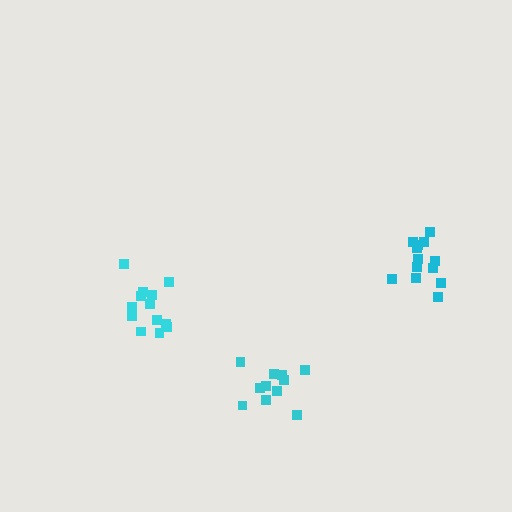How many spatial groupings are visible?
There are 3 spatial groupings.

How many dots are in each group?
Group 1: 11 dots, Group 2: 13 dots, Group 3: 13 dots (37 total).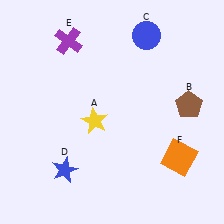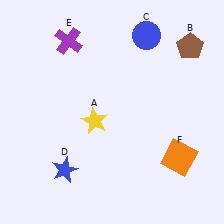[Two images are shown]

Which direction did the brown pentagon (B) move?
The brown pentagon (B) moved up.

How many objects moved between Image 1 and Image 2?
1 object moved between the two images.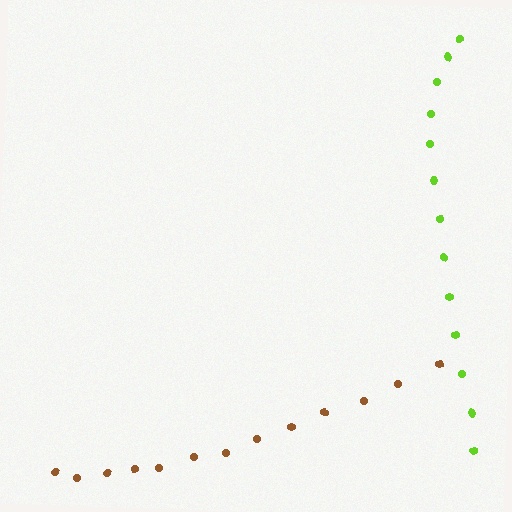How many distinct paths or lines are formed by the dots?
There are 2 distinct paths.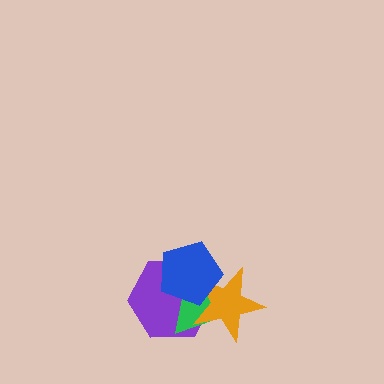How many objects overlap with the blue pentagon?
3 objects overlap with the blue pentagon.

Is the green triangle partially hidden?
Yes, it is partially covered by another shape.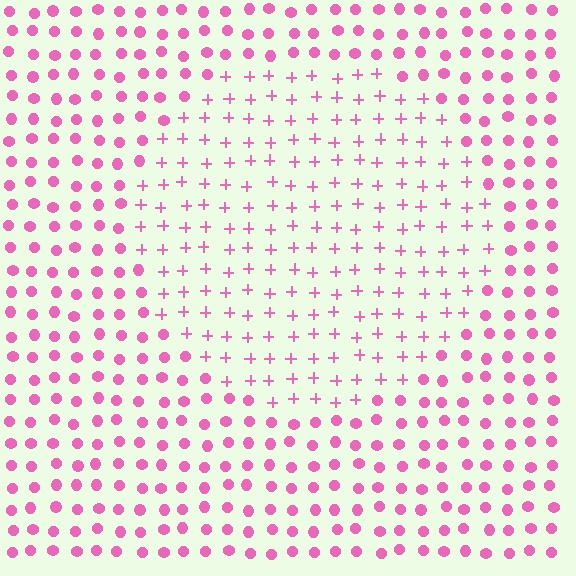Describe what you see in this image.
The image is filled with small pink elements arranged in a uniform grid. A circle-shaped region contains plus signs, while the surrounding area contains circles. The boundary is defined purely by the change in element shape.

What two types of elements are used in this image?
The image uses plus signs inside the circle region and circles outside it.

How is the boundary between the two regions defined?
The boundary is defined by a change in element shape: plus signs inside vs. circles outside. All elements share the same color and spacing.